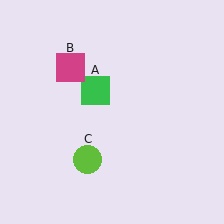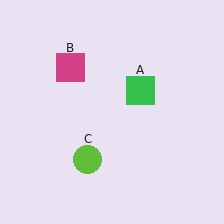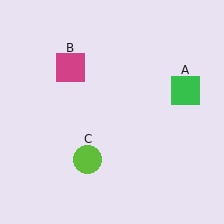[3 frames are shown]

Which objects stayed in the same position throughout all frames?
Magenta square (object B) and lime circle (object C) remained stationary.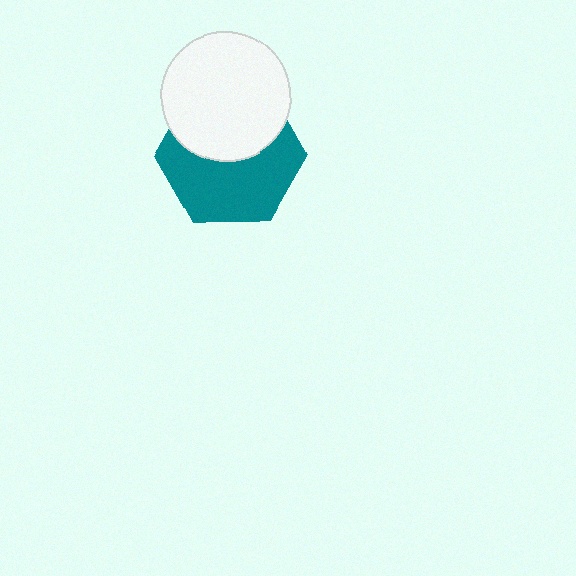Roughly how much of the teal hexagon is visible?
About half of it is visible (roughly 57%).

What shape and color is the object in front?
The object in front is a white circle.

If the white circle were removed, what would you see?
You would see the complete teal hexagon.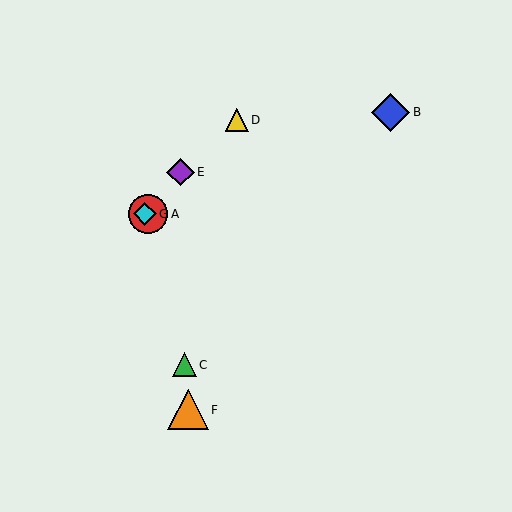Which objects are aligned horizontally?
Objects A, G are aligned horizontally.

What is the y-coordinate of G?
Object G is at y≈214.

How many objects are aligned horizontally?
2 objects (A, G) are aligned horizontally.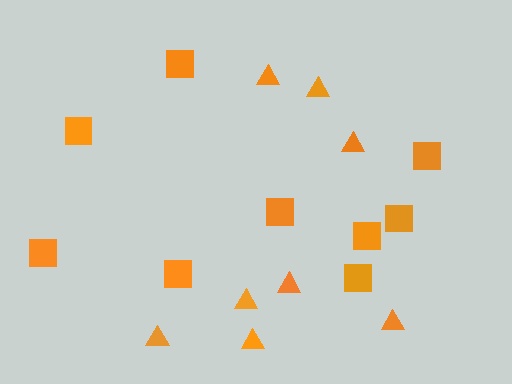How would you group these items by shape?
There are 2 groups: one group of squares (9) and one group of triangles (8).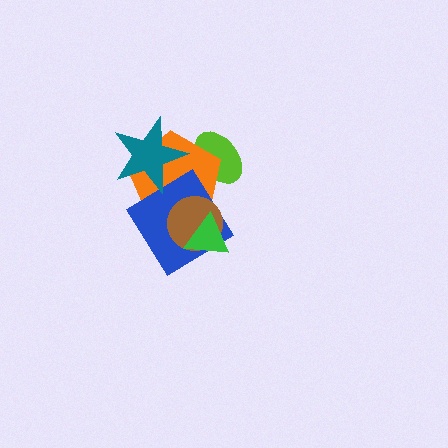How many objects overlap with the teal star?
1 object overlaps with the teal star.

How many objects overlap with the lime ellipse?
1 object overlaps with the lime ellipse.